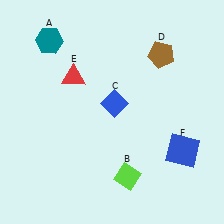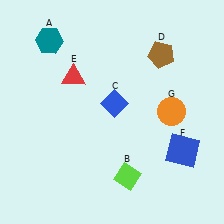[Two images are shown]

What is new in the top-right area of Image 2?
An orange circle (G) was added in the top-right area of Image 2.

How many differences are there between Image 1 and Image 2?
There is 1 difference between the two images.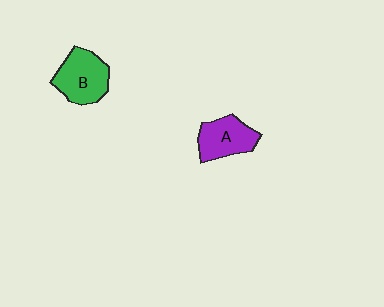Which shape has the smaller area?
Shape A (purple).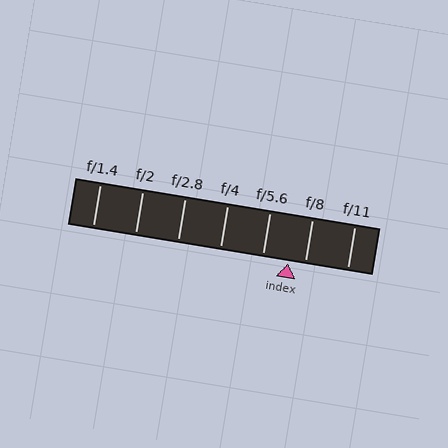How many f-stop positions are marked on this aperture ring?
There are 7 f-stop positions marked.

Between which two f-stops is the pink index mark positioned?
The index mark is between f/5.6 and f/8.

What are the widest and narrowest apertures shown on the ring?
The widest aperture shown is f/1.4 and the narrowest is f/11.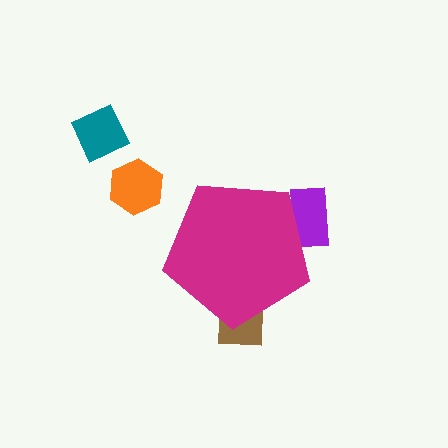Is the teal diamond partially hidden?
No, the teal diamond is fully visible.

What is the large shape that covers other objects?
A magenta pentagon.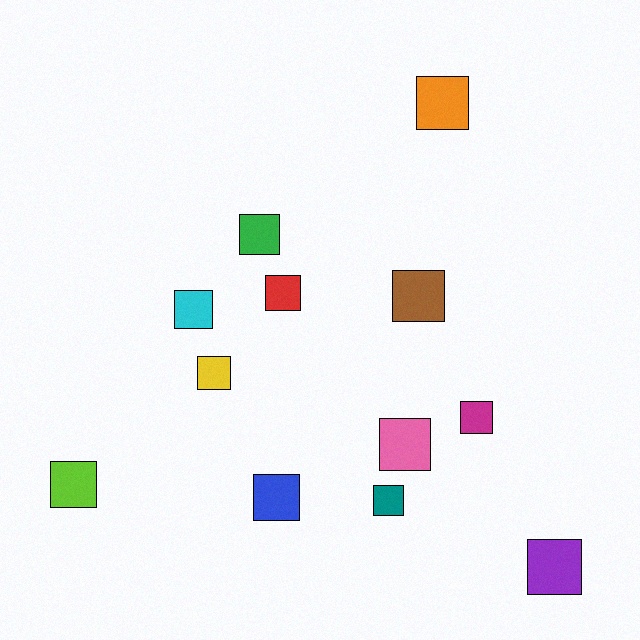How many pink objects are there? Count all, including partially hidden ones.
There is 1 pink object.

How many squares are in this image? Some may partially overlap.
There are 12 squares.